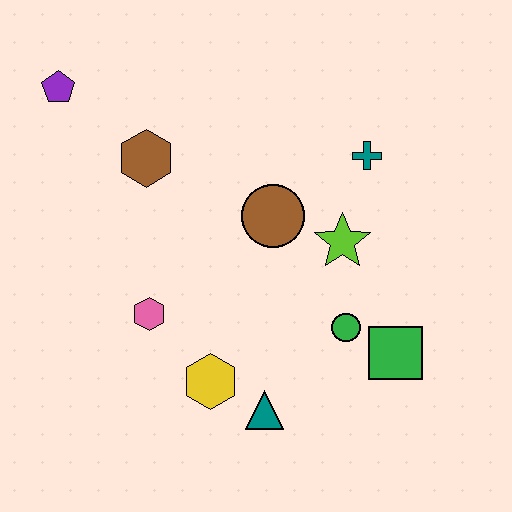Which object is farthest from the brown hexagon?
The green square is farthest from the brown hexagon.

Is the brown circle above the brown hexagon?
No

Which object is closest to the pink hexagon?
The yellow hexagon is closest to the pink hexagon.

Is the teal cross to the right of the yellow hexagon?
Yes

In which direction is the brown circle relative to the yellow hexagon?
The brown circle is above the yellow hexagon.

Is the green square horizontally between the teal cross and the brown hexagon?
No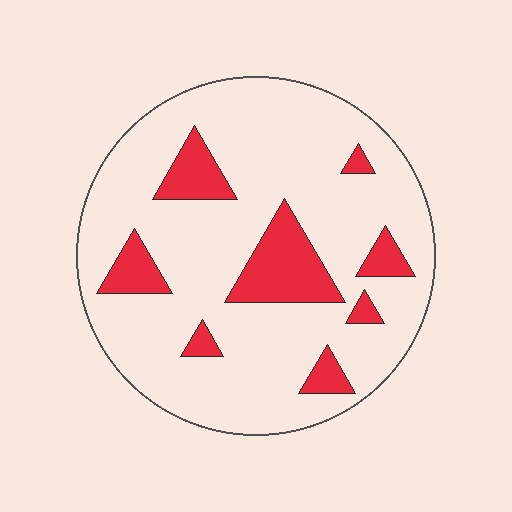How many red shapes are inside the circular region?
8.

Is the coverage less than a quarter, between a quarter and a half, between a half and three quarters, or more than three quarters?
Less than a quarter.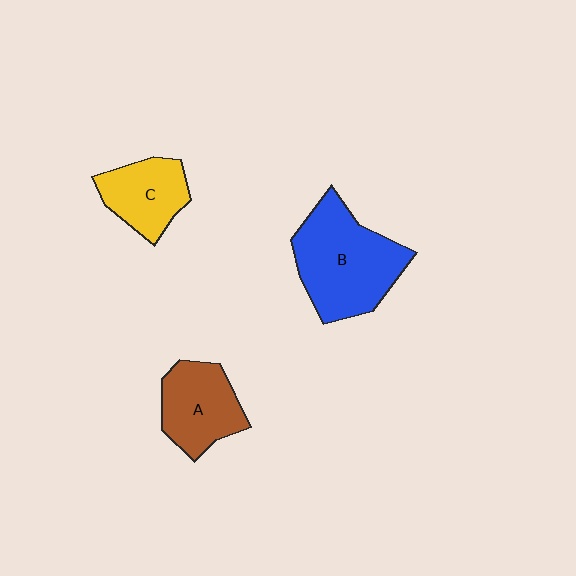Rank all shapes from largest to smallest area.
From largest to smallest: B (blue), A (brown), C (yellow).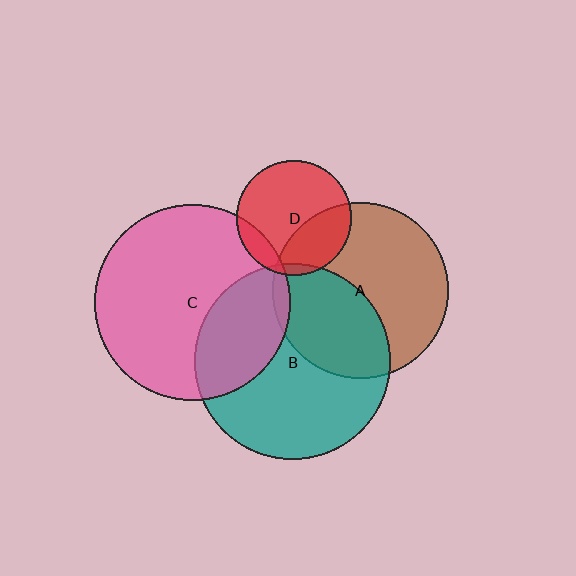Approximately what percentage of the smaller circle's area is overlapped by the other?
Approximately 5%.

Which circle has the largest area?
Circle C (pink).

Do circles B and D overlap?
Yes.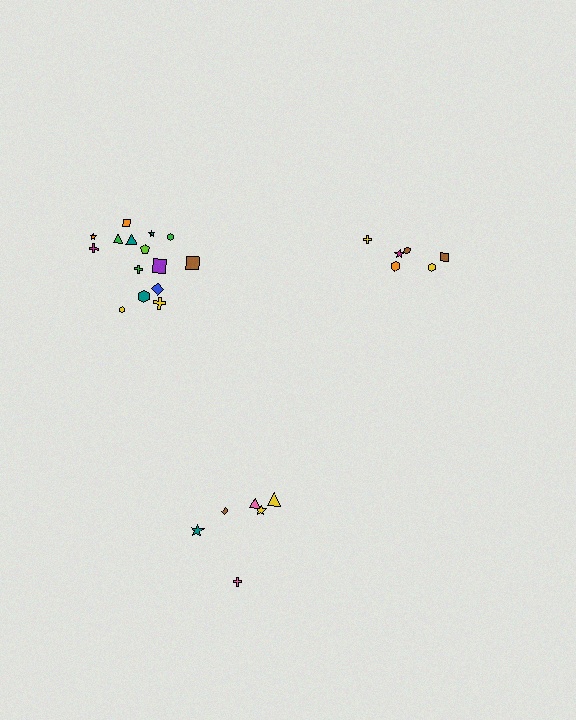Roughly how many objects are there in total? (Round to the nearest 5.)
Roughly 25 objects in total.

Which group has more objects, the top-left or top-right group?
The top-left group.